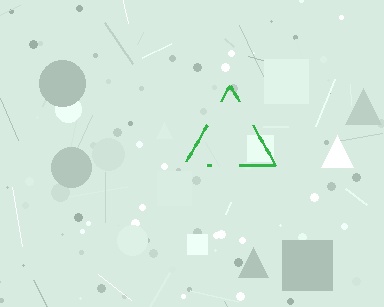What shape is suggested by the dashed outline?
The dashed outline suggests a triangle.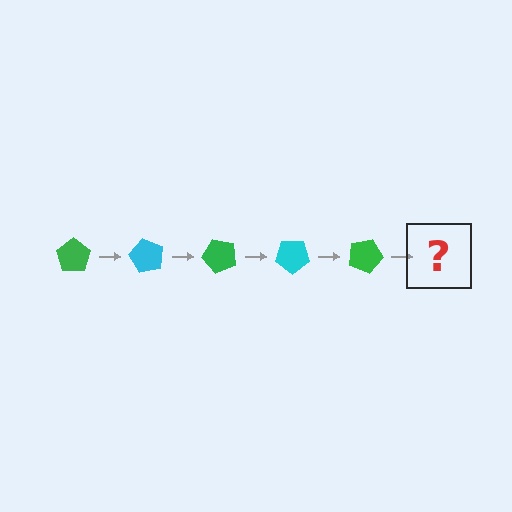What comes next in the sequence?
The next element should be a cyan pentagon, rotated 300 degrees from the start.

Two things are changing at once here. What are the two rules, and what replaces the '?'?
The two rules are that it rotates 60 degrees each step and the color cycles through green and cyan. The '?' should be a cyan pentagon, rotated 300 degrees from the start.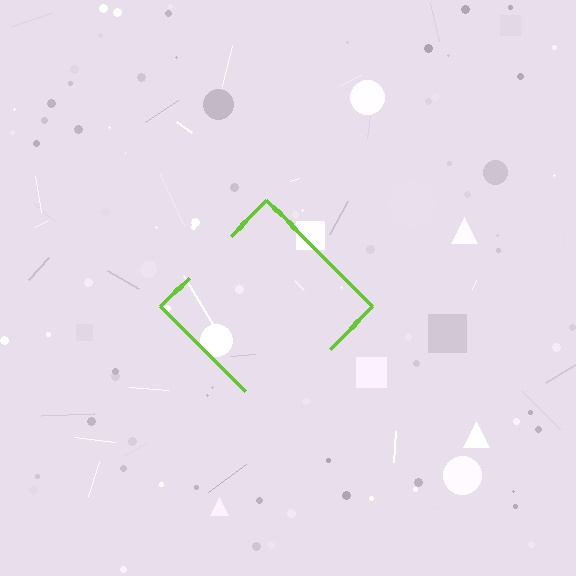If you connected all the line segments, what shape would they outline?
They would outline a diamond.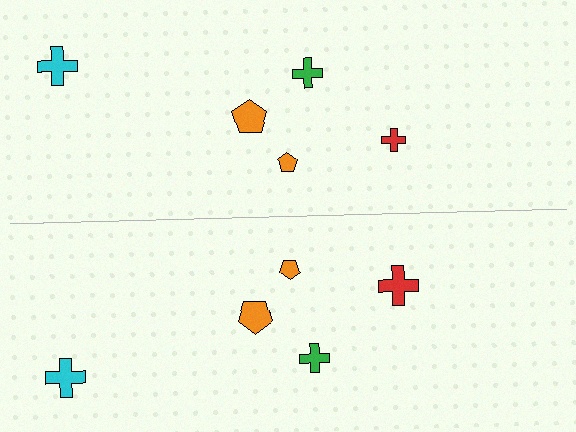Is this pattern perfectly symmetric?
No, the pattern is not perfectly symmetric. The red cross on the bottom side has a different size than its mirror counterpart.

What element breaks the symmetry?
The red cross on the bottom side has a different size than its mirror counterpart.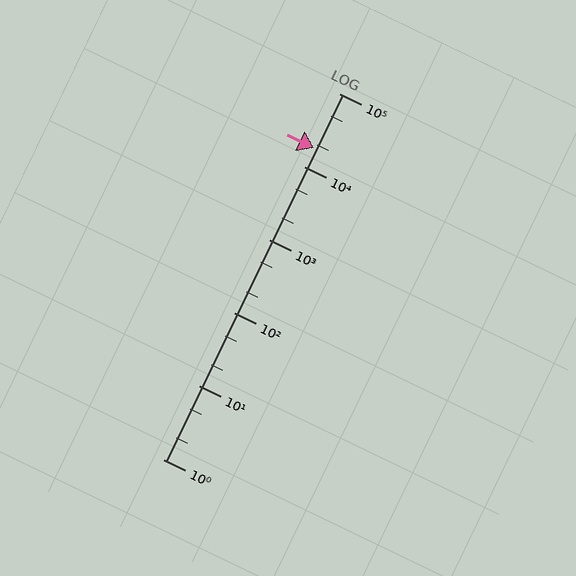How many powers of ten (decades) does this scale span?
The scale spans 5 decades, from 1 to 100000.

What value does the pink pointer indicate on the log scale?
The pointer indicates approximately 18000.